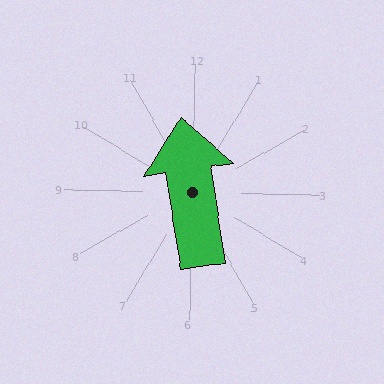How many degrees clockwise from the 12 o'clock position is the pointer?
Approximately 350 degrees.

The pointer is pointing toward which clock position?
Roughly 12 o'clock.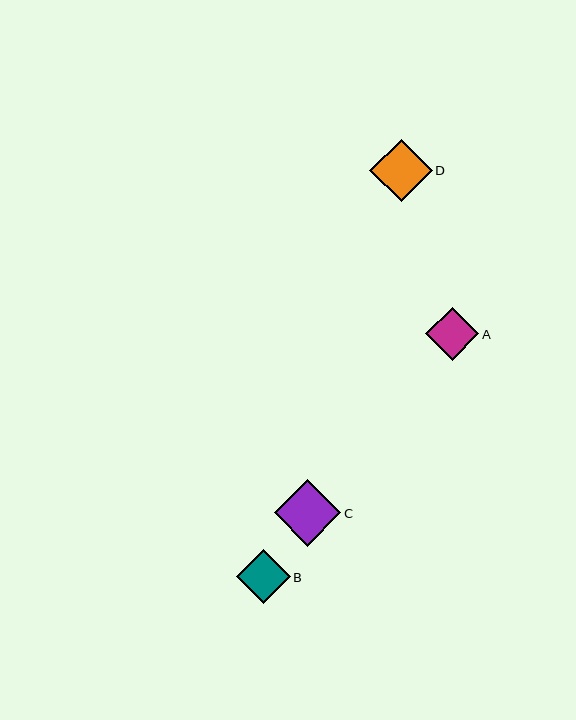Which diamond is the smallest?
Diamond A is the smallest with a size of approximately 53 pixels.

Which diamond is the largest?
Diamond C is the largest with a size of approximately 67 pixels.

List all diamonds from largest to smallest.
From largest to smallest: C, D, B, A.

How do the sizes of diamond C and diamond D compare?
Diamond C and diamond D are approximately the same size.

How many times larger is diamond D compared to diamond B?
Diamond D is approximately 1.2 times the size of diamond B.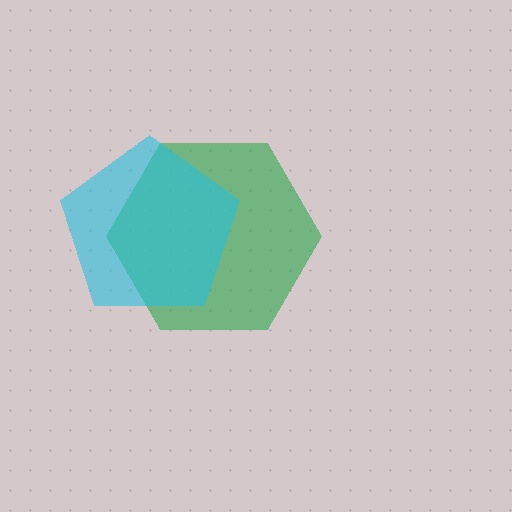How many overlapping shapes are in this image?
There are 2 overlapping shapes in the image.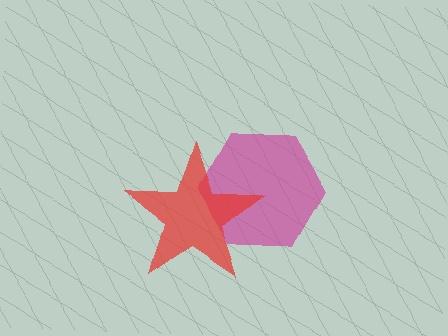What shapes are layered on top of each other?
The layered shapes are: a magenta hexagon, a red star.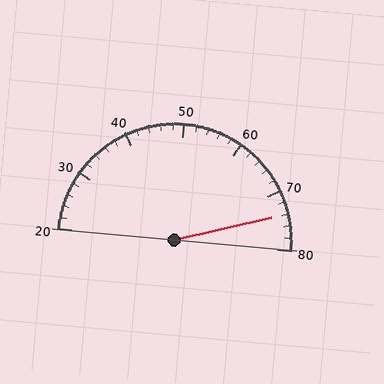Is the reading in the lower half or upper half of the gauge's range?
The reading is in the upper half of the range (20 to 80).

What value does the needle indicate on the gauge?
The needle indicates approximately 74.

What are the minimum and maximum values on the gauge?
The gauge ranges from 20 to 80.